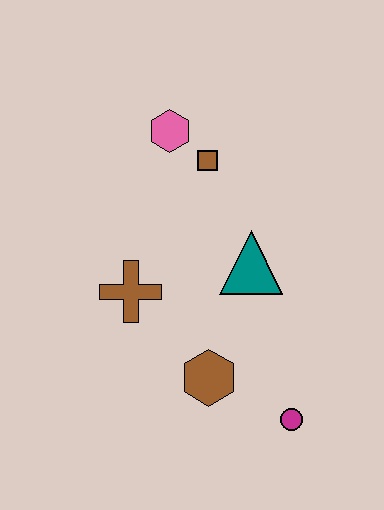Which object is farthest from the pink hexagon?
The magenta circle is farthest from the pink hexagon.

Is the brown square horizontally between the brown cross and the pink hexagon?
No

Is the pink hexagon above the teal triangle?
Yes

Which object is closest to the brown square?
The pink hexagon is closest to the brown square.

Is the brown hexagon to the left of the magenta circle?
Yes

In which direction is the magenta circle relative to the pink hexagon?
The magenta circle is below the pink hexagon.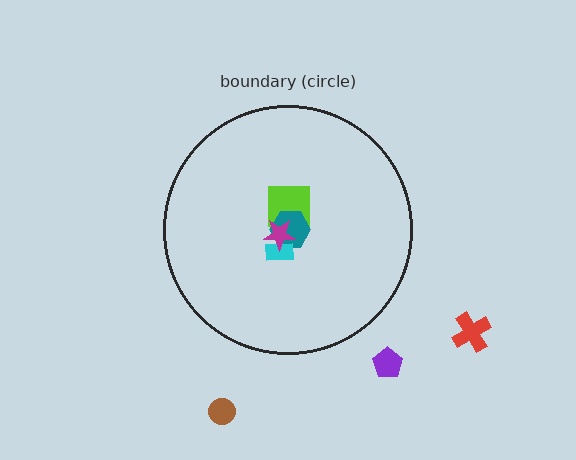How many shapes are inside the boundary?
4 inside, 3 outside.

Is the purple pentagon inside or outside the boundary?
Outside.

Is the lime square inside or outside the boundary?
Inside.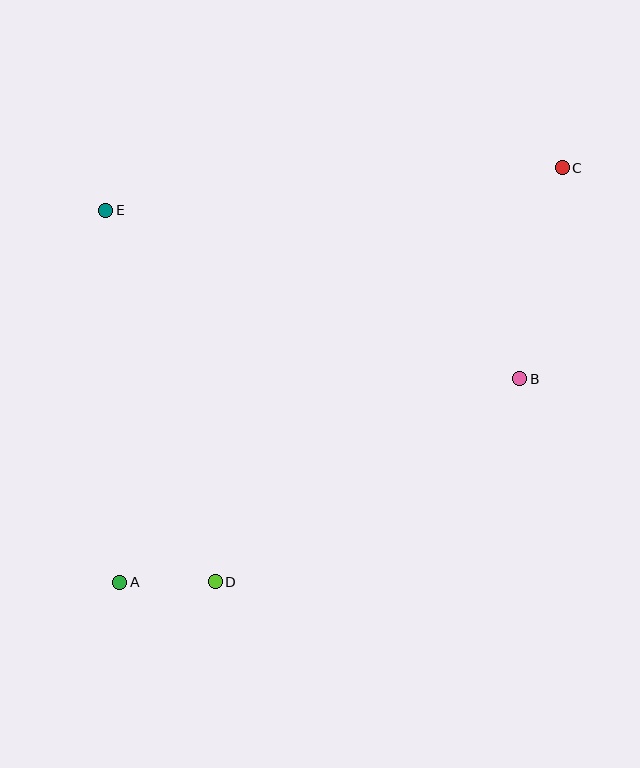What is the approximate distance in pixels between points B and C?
The distance between B and C is approximately 215 pixels.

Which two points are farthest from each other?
Points A and C are farthest from each other.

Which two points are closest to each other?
Points A and D are closest to each other.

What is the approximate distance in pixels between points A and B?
The distance between A and B is approximately 449 pixels.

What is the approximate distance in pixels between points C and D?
The distance between C and D is approximately 540 pixels.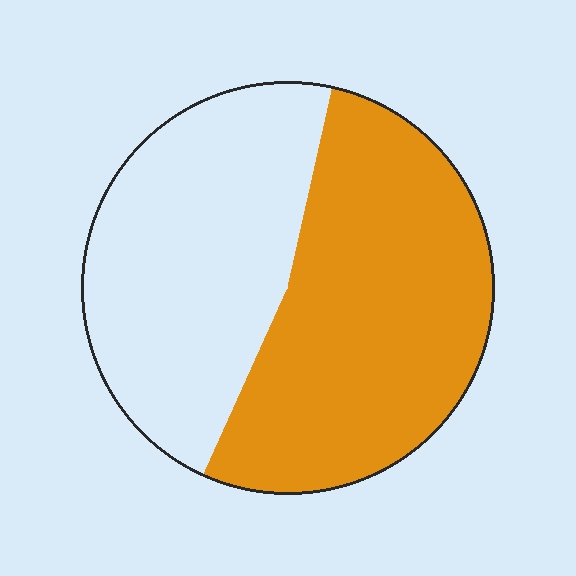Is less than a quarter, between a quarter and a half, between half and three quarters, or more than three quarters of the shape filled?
Between half and three quarters.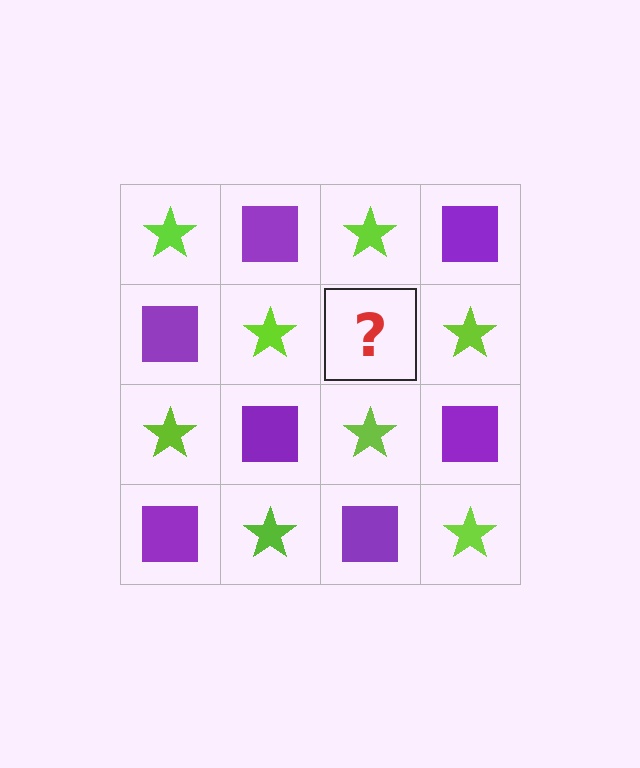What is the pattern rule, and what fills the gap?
The rule is that it alternates lime star and purple square in a checkerboard pattern. The gap should be filled with a purple square.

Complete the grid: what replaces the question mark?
The question mark should be replaced with a purple square.